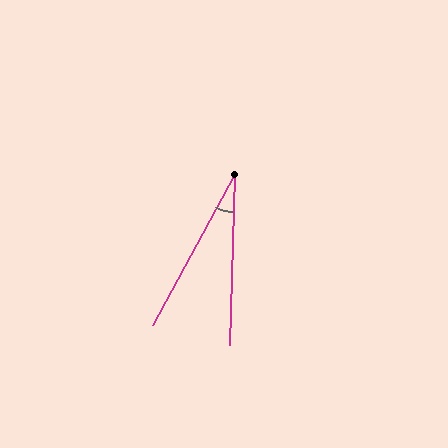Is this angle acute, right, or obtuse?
It is acute.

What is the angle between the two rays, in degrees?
Approximately 27 degrees.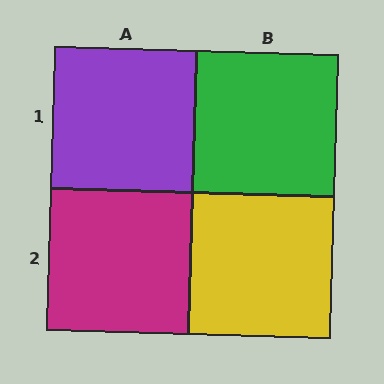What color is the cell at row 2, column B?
Yellow.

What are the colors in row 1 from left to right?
Purple, green.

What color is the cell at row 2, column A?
Magenta.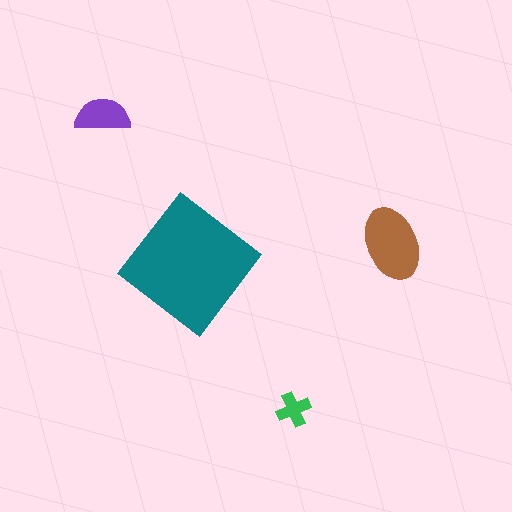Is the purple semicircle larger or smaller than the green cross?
Larger.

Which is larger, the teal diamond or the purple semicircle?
The teal diamond.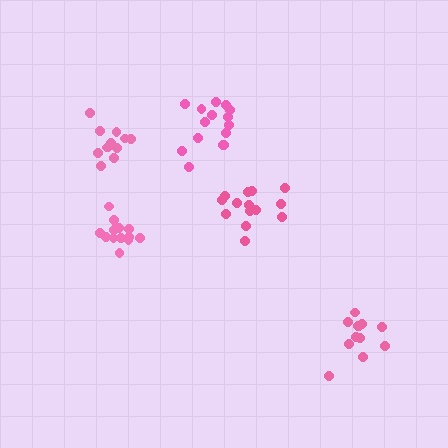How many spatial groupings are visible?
There are 5 spatial groupings.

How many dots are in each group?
Group 1: 15 dots, Group 2: 14 dots, Group 3: 12 dots, Group 4: 14 dots, Group 5: 12 dots (67 total).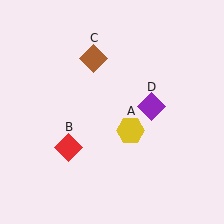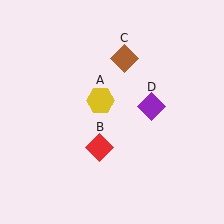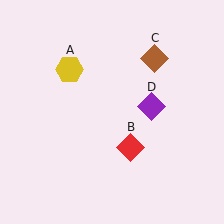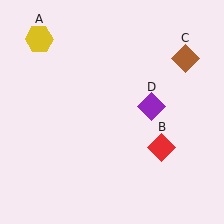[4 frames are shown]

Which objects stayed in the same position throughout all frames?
Purple diamond (object D) remained stationary.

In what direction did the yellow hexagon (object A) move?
The yellow hexagon (object A) moved up and to the left.